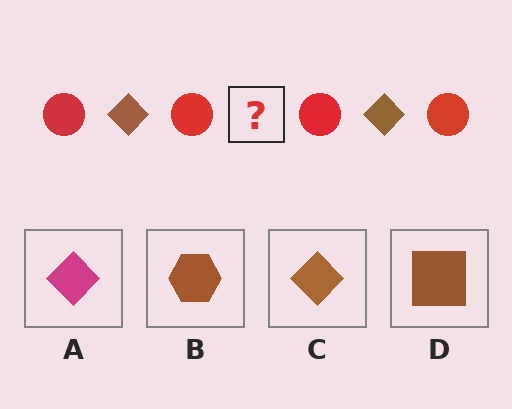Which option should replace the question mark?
Option C.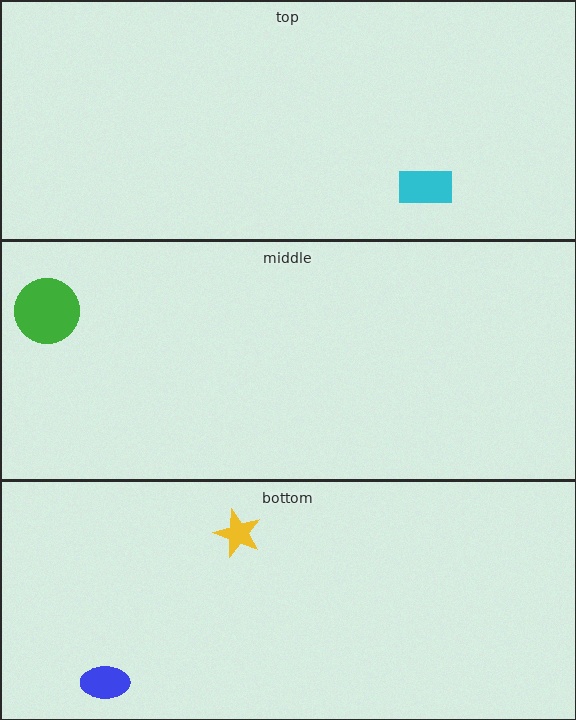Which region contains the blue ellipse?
The bottom region.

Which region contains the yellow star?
The bottom region.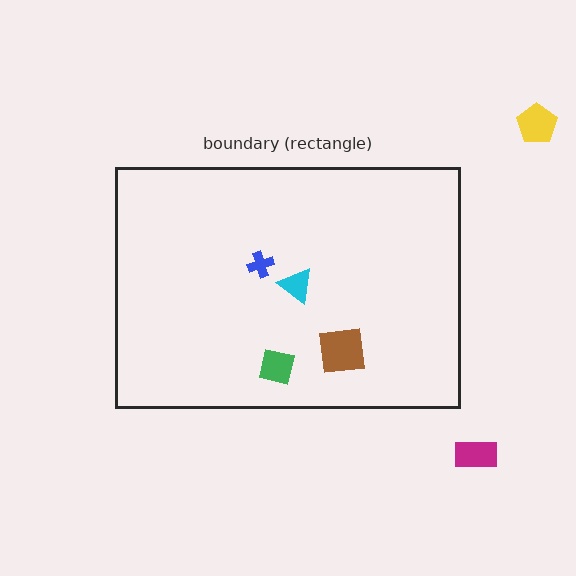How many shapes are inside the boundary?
4 inside, 2 outside.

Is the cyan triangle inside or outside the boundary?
Inside.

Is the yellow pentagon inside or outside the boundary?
Outside.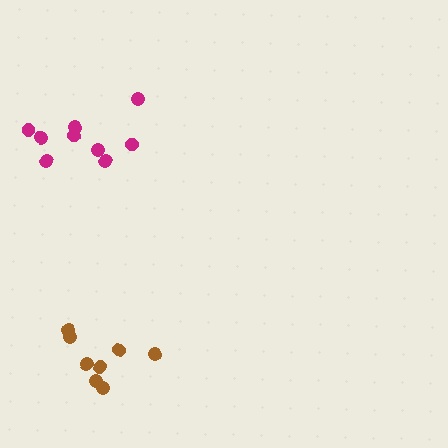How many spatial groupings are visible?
There are 2 spatial groupings.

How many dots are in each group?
Group 1: 8 dots, Group 2: 9 dots (17 total).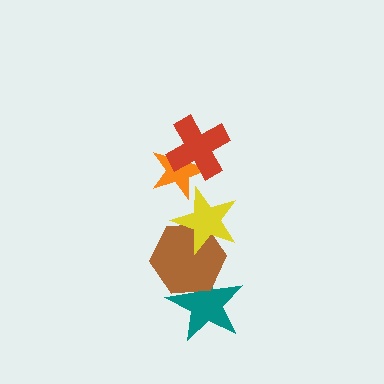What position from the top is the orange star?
The orange star is 2nd from the top.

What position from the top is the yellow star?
The yellow star is 3rd from the top.